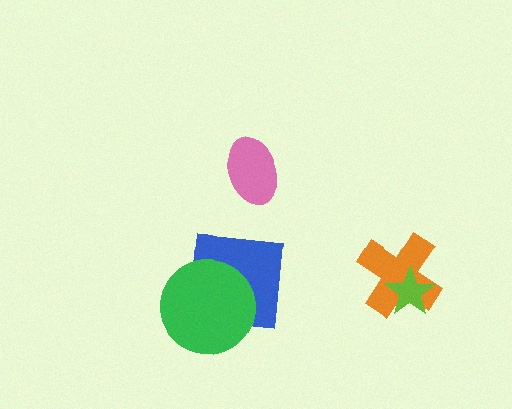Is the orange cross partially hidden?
Yes, it is partially covered by another shape.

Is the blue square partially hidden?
Yes, it is partially covered by another shape.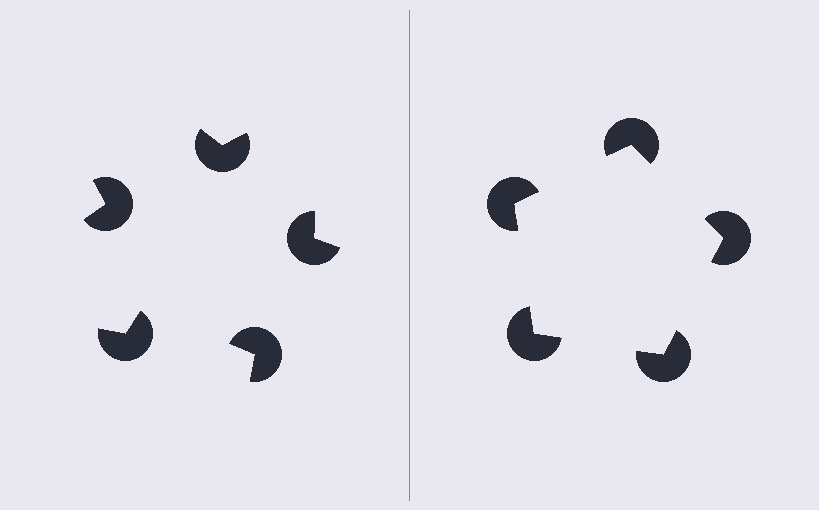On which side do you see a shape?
An illusory pentagon appears on the right side. On the left side the wedge cuts are rotated, so no coherent shape forms.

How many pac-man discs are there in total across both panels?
10 — 5 on each side.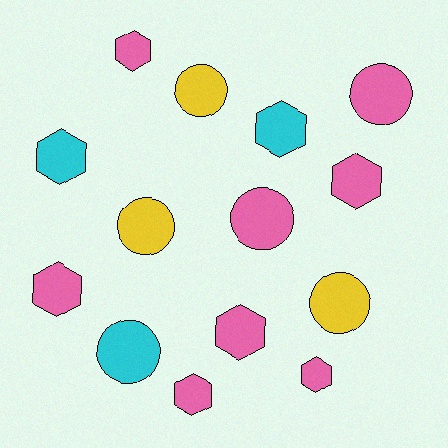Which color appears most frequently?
Pink, with 8 objects.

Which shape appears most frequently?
Hexagon, with 8 objects.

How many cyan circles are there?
There is 1 cyan circle.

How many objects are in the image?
There are 14 objects.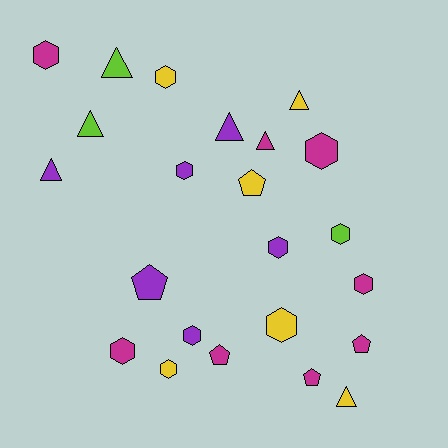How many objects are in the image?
There are 23 objects.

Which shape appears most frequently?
Hexagon, with 11 objects.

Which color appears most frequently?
Magenta, with 8 objects.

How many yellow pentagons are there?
There is 1 yellow pentagon.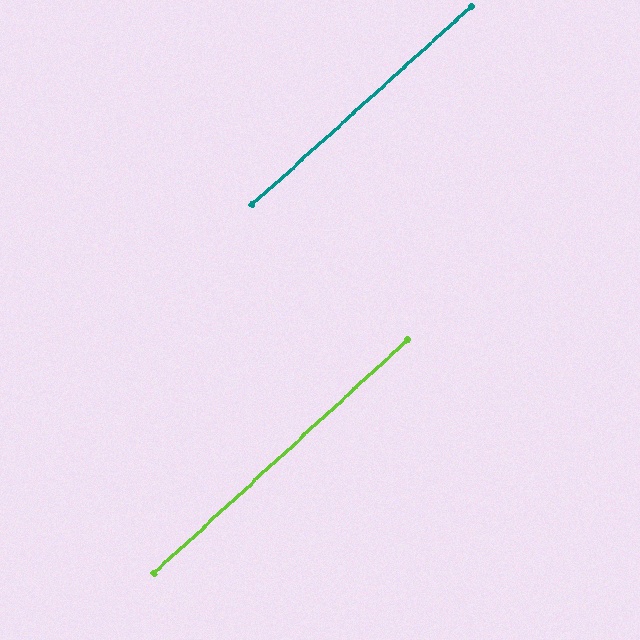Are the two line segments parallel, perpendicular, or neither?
Parallel — their directions differ by only 0.6°.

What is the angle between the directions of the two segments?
Approximately 1 degree.